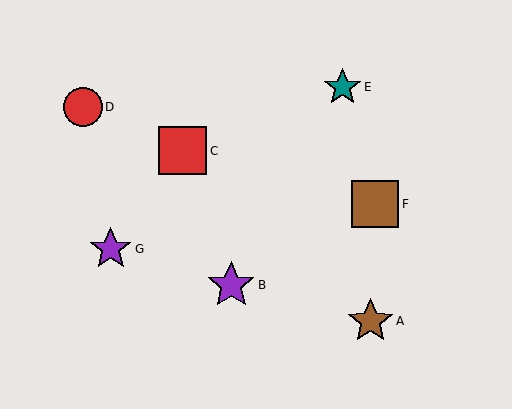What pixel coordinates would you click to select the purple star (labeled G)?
Click at (111, 249) to select the purple star G.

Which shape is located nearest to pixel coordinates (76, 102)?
The red circle (labeled D) at (83, 107) is nearest to that location.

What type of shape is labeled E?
Shape E is a teal star.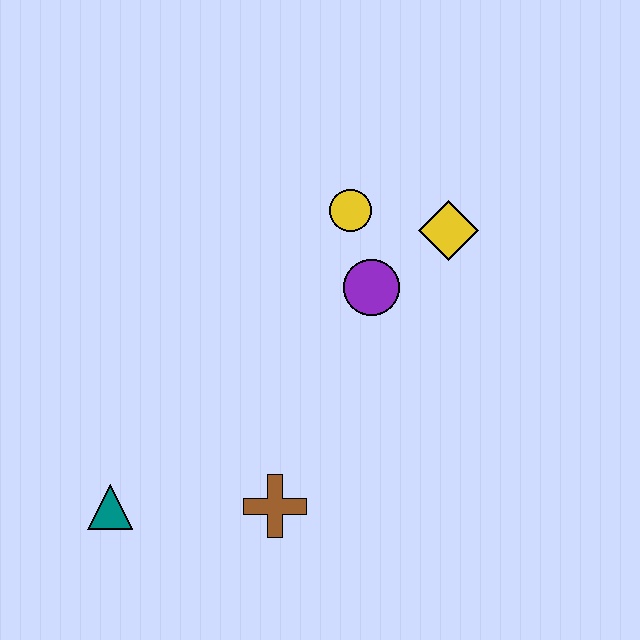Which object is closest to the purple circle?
The yellow circle is closest to the purple circle.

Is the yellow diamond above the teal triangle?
Yes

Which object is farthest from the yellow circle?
The teal triangle is farthest from the yellow circle.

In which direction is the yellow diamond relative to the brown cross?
The yellow diamond is above the brown cross.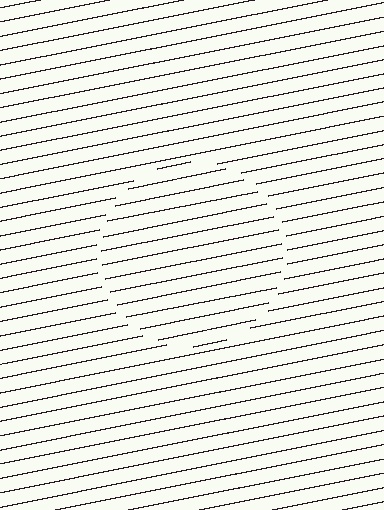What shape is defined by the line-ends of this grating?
An illusory circle. The interior of the shape contains the same grating, shifted by half a period — the contour is defined by the phase discontinuity where line-ends from the inner and outer gratings abut.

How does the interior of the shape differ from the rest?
The interior of the shape contains the same grating, shifted by half a period — the contour is defined by the phase discontinuity where line-ends from the inner and outer gratings abut.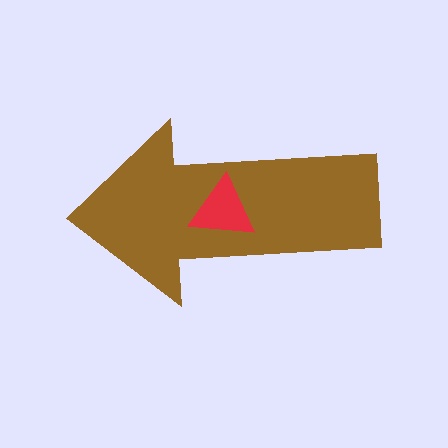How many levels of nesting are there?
2.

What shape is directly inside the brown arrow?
The red triangle.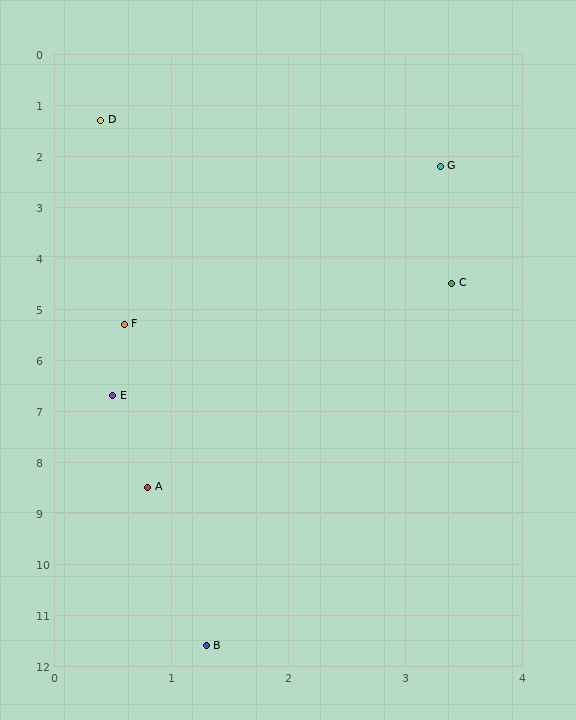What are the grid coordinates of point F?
Point F is at approximately (0.6, 5.3).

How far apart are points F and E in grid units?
Points F and E are about 1.4 grid units apart.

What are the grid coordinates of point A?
Point A is at approximately (0.8, 8.5).